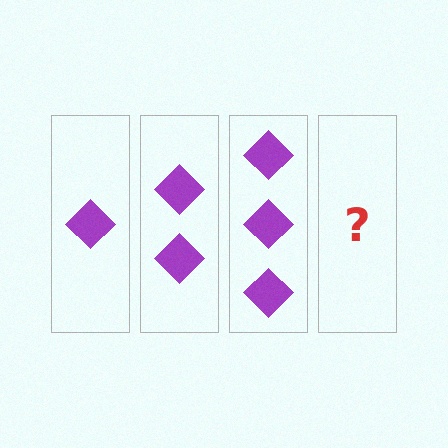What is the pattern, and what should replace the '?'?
The pattern is that each step adds one more diamond. The '?' should be 4 diamonds.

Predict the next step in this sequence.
The next step is 4 diamonds.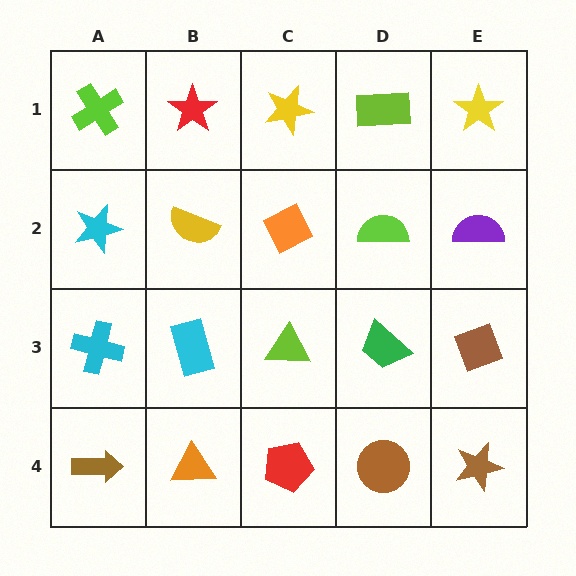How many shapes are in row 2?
5 shapes.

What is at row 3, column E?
A brown diamond.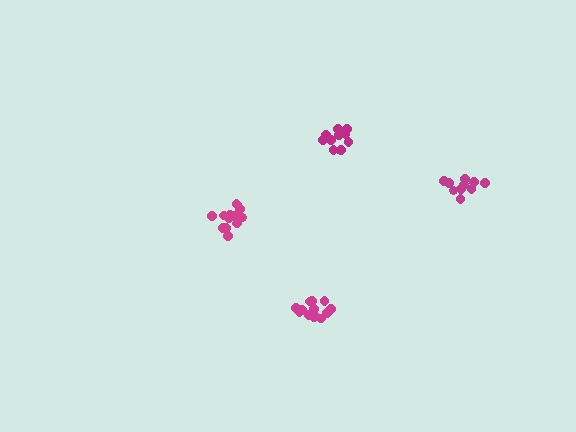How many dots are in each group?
Group 1: 14 dots, Group 2: 12 dots, Group 3: 10 dots, Group 4: 15 dots (51 total).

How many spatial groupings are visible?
There are 4 spatial groupings.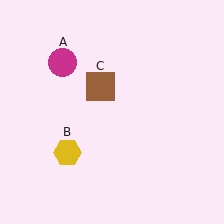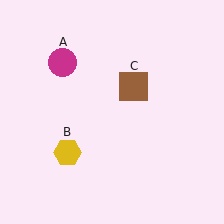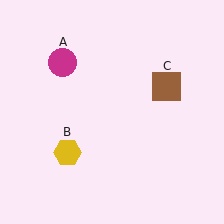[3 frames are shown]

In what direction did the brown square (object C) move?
The brown square (object C) moved right.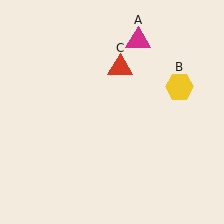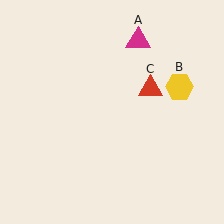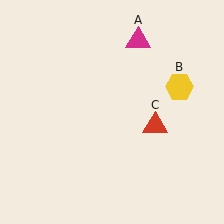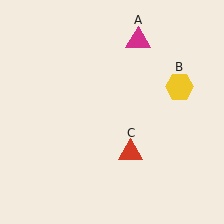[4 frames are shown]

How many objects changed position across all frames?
1 object changed position: red triangle (object C).